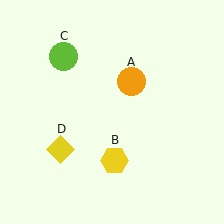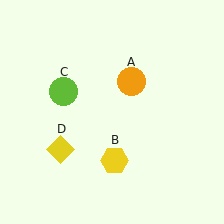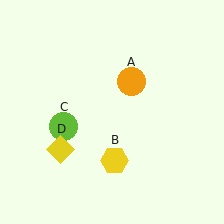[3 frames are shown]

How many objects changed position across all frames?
1 object changed position: lime circle (object C).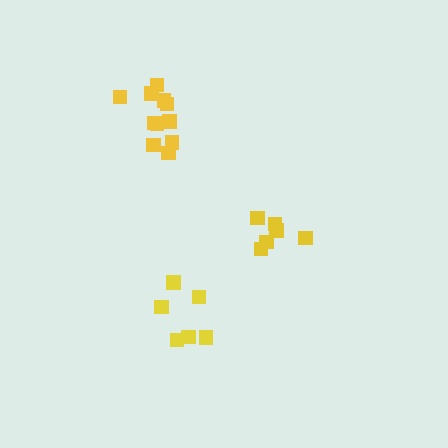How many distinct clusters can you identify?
There are 3 distinct clusters.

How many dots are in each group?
Group 1: 6 dots, Group 2: 6 dots, Group 3: 11 dots (23 total).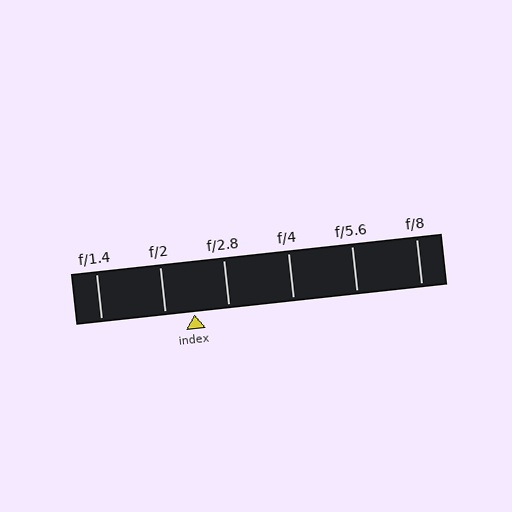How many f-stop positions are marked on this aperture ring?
There are 6 f-stop positions marked.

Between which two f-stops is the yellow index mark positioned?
The index mark is between f/2 and f/2.8.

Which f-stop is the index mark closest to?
The index mark is closest to f/2.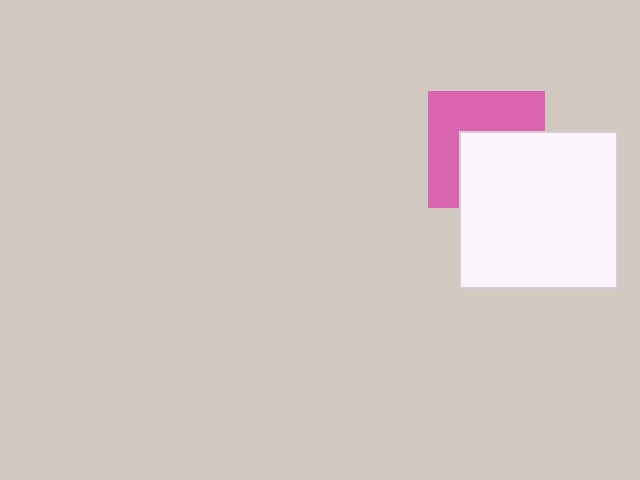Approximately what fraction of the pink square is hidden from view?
Roughly 48% of the pink square is hidden behind the white square.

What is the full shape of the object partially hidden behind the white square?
The partially hidden object is a pink square.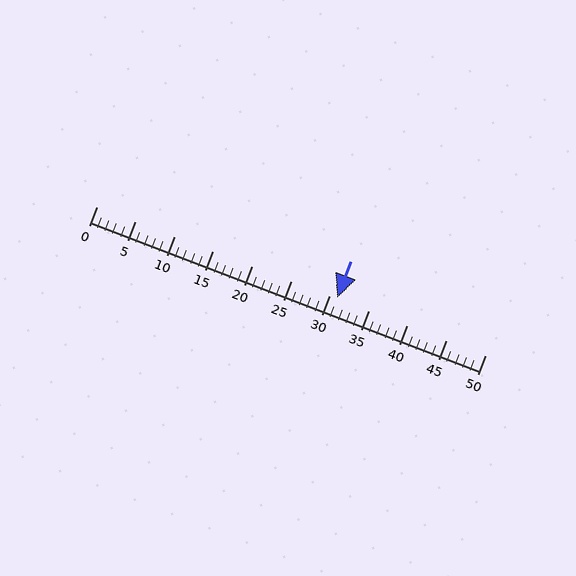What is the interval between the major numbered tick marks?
The major tick marks are spaced 5 units apart.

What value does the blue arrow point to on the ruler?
The blue arrow points to approximately 31.